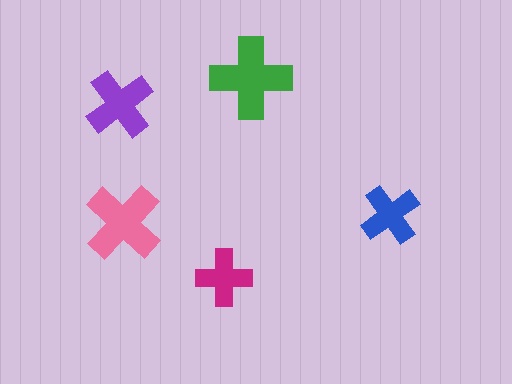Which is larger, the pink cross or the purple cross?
The pink one.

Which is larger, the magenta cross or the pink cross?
The pink one.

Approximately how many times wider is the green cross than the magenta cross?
About 1.5 times wider.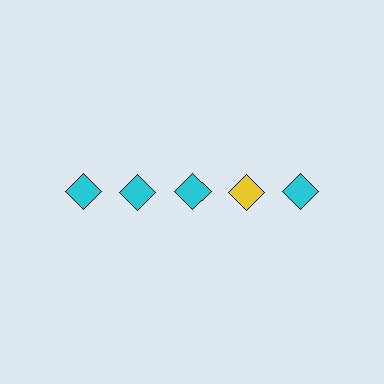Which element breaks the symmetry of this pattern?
The yellow diamond in the top row, second from right column breaks the symmetry. All other shapes are cyan diamonds.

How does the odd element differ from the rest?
It has a different color: yellow instead of cyan.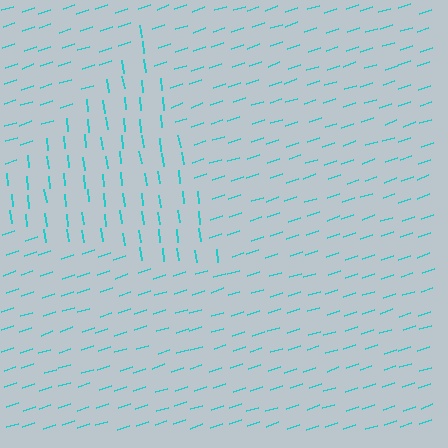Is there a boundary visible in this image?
Yes, there is a texture boundary formed by a change in line orientation.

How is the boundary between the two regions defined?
The boundary is defined purely by a change in line orientation (approximately 80 degrees difference). All lines are the same color and thickness.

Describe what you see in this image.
The image is filled with small cyan line segments. A triangle region in the image has lines oriented differently from the surrounding lines, creating a visible texture boundary.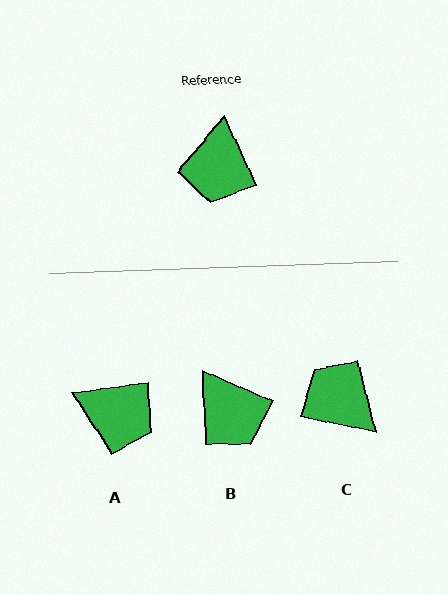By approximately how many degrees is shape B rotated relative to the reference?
Approximately 42 degrees counter-clockwise.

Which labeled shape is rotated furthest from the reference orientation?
C, about 126 degrees away.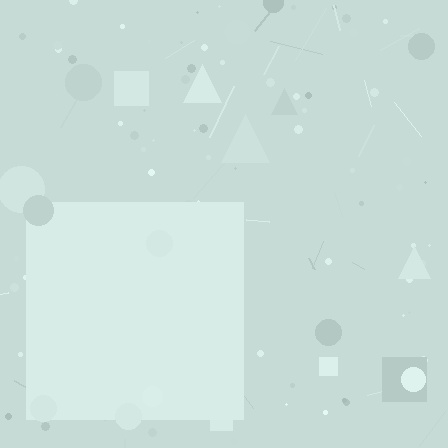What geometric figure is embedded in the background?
A square is embedded in the background.